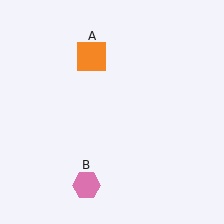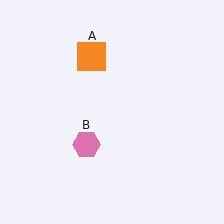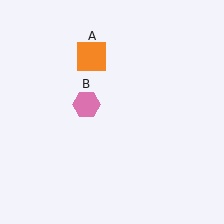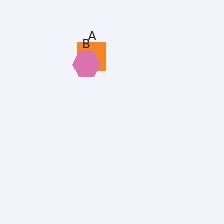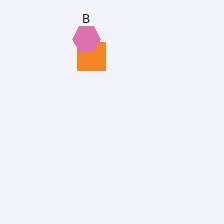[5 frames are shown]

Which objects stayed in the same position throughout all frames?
Orange square (object A) remained stationary.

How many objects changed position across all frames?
1 object changed position: pink hexagon (object B).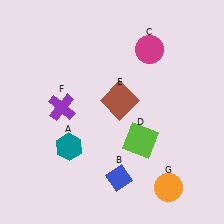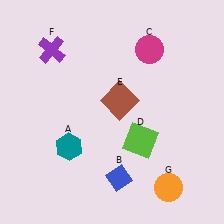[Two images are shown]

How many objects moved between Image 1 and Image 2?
1 object moved between the two images.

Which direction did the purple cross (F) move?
The purple cross (F) moved up.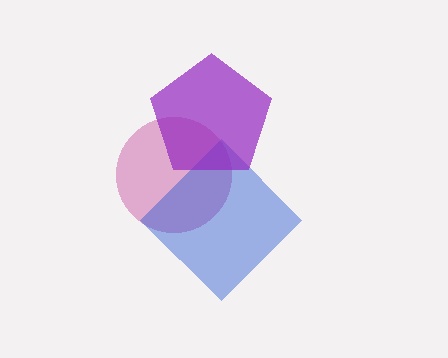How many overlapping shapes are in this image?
There are 3 overlapping shapes in the image.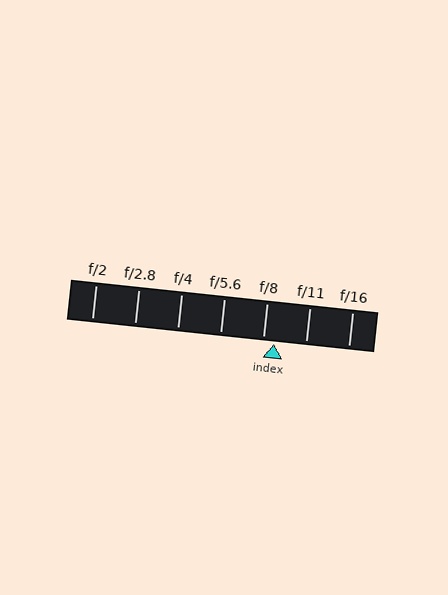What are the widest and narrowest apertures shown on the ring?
The widest aperture shown is f/2 and the narrowest is f/16.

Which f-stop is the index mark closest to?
The index mark is closest to f/8.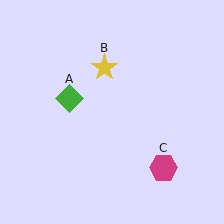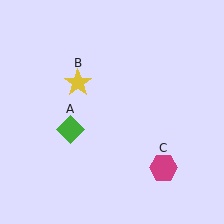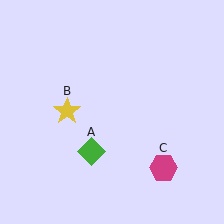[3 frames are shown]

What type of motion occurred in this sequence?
The green diamond (object A), yellow star (object B) rotated counterclockwise around the center of the scene.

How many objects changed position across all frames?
2 objects changed position: green diamond (object A), yellow star (object B).